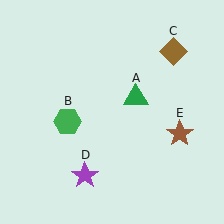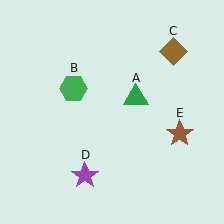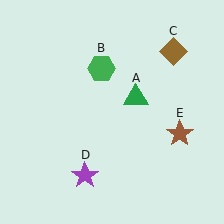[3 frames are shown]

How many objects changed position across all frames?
1 object changed position: green hexagon (object B).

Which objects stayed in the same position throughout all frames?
Green triangle (object A) and brown diamond (object C) and purple star (object D) and brown star (object E) remained stationary.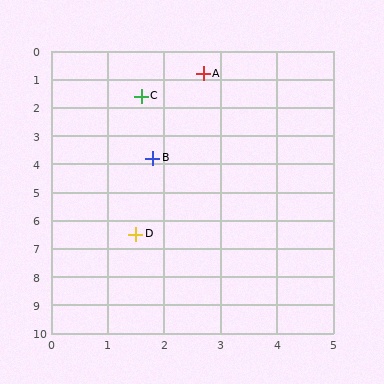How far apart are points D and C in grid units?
Points D and C are about 4.9 grid units apart.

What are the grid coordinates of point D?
Point D is at approximately (1.5, 6.5).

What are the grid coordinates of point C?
Point C is at approximately (1.6, 1.6).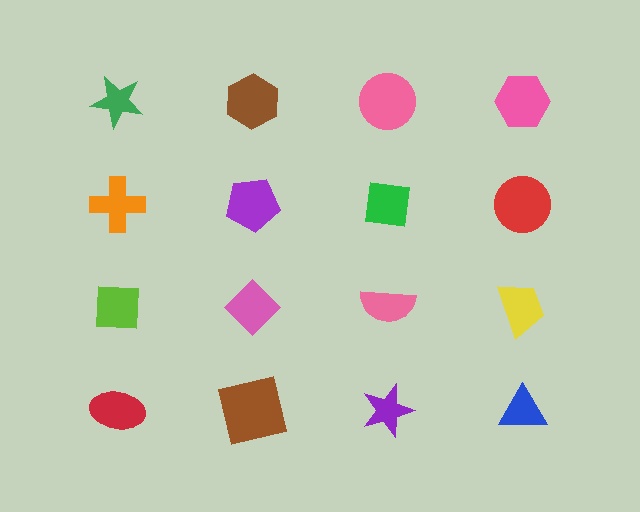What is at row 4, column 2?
A brown square.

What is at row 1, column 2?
A brown hexagon.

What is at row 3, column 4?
A yellow trapezoid.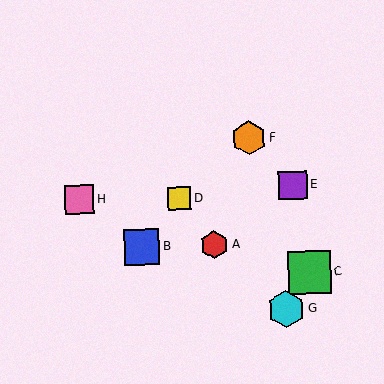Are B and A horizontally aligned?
Yes, both are at y≈247.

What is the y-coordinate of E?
Object E is at y≈185.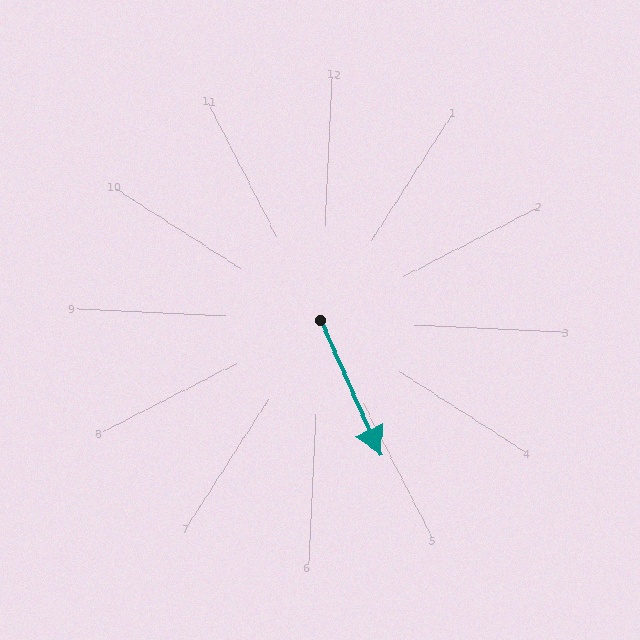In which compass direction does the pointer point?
Southeast.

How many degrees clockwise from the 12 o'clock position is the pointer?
Approximately 153 degrees.